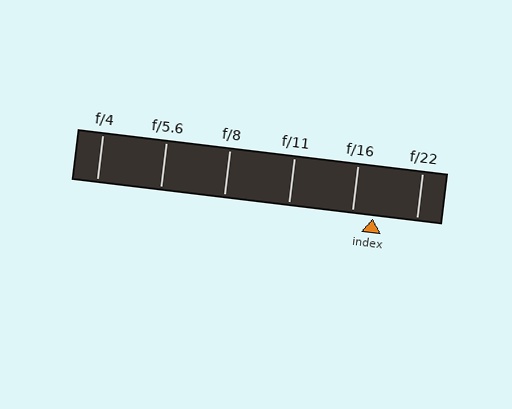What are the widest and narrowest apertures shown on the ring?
The widest aperture shown is f/4 and the narrowest is f/22.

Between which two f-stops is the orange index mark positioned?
The index mark is between f/16 and f/22.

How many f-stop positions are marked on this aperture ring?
There are 6 f-stop positions marked.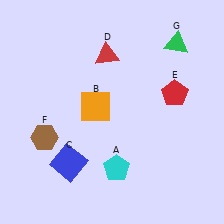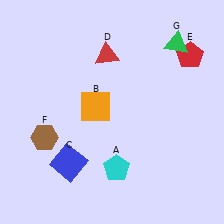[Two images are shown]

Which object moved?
The red pentagon (E) moved up.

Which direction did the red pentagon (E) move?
The red pentagon (E) moved up.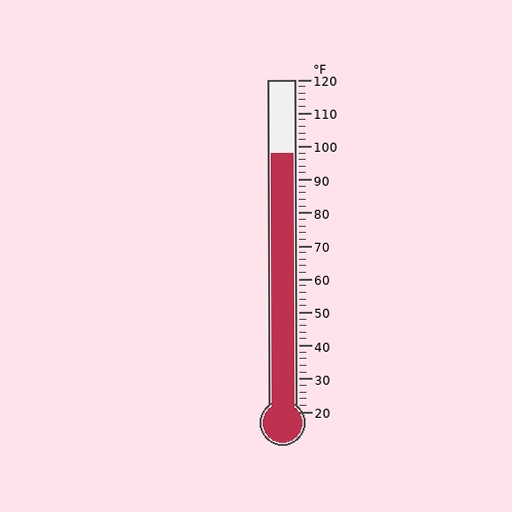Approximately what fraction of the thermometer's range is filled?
The thermometer is filled to approximately 80% of its range.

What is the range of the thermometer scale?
The thermometer scale ranges from 20°F to 120°F.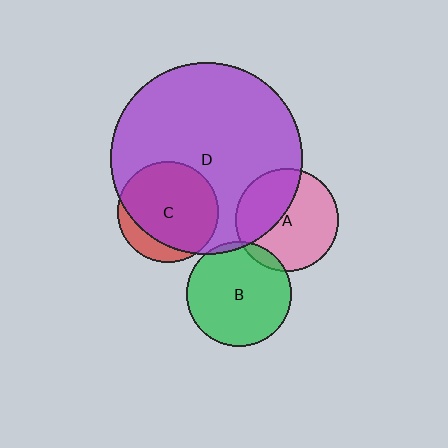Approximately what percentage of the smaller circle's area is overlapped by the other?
Approximately 80%.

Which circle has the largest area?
Circle D (purple).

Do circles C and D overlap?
Yes.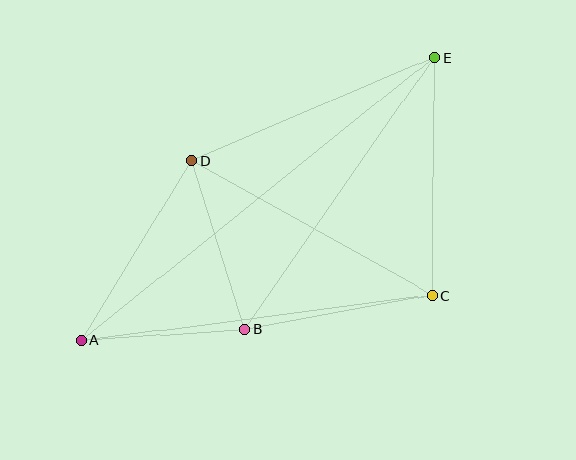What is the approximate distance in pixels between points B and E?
The distance between B and E is approximately 331 pixels.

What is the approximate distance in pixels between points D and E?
The distance between D and E is approximately 263 pixels.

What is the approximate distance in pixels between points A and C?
The distance between A and C is approximately 354 pixels.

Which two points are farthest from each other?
Points A and E are farthest from each other.